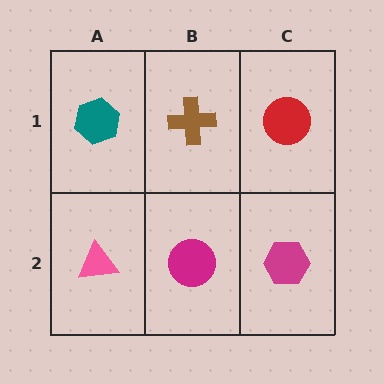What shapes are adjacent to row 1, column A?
A pink triangle (row 2, column A), a brown cross (row 1, column B).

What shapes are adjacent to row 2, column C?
A red circle (row 1, column C), a magenta circle (row 2, column B).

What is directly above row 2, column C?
A red circle.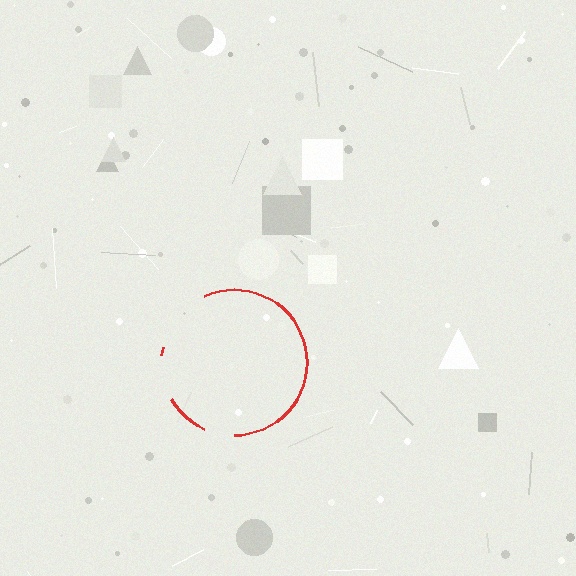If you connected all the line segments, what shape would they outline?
They would outline a circle.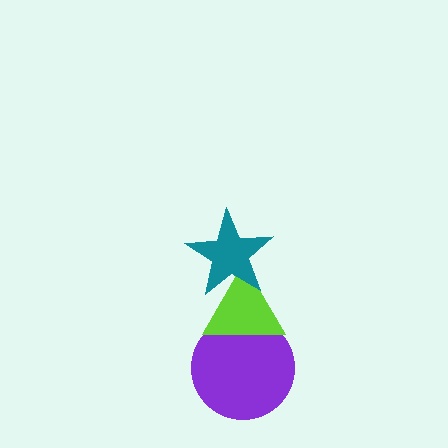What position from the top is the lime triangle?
The lime triangle is 2nd from the top.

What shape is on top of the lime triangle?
The teal star is on top of the lime triangle.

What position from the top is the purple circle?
The purple circle is 3rd from the top.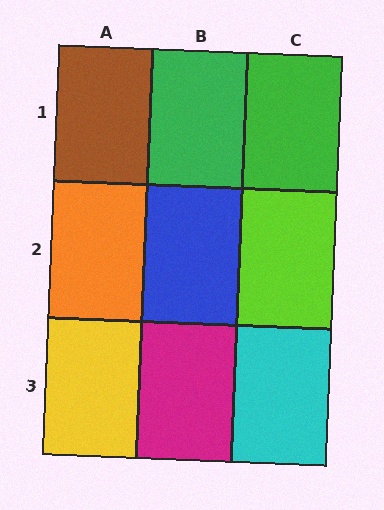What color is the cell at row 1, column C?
Green.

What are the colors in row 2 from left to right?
Orange, blue, lime.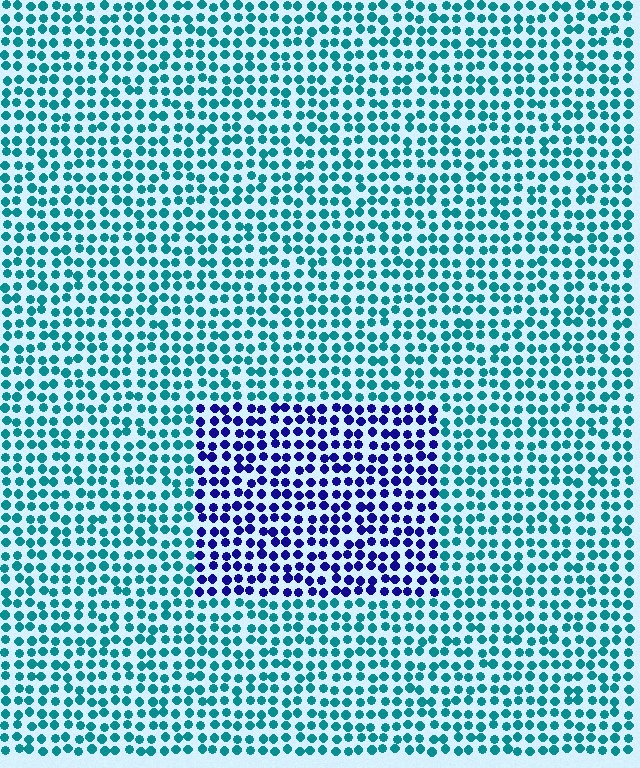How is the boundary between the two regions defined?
The boundary is defined purely by a slight shift in hue (about 63 degrees). Spacing, size, and orientation are identical on both sides.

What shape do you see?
I see a rectangle.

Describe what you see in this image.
The image is filled with small teal elements in a uniform arrangement. A rectangle-shaped region is visible where the elements are tinted to a slightly different hue, forming a subtle color boundary.